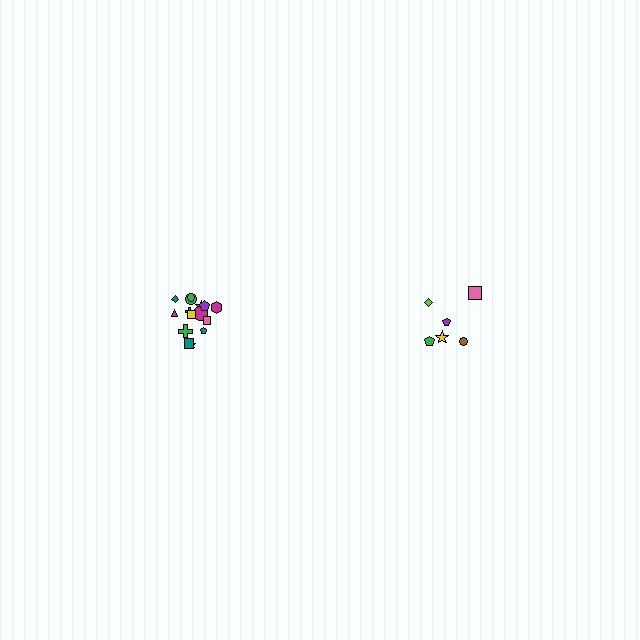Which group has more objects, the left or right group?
The left group.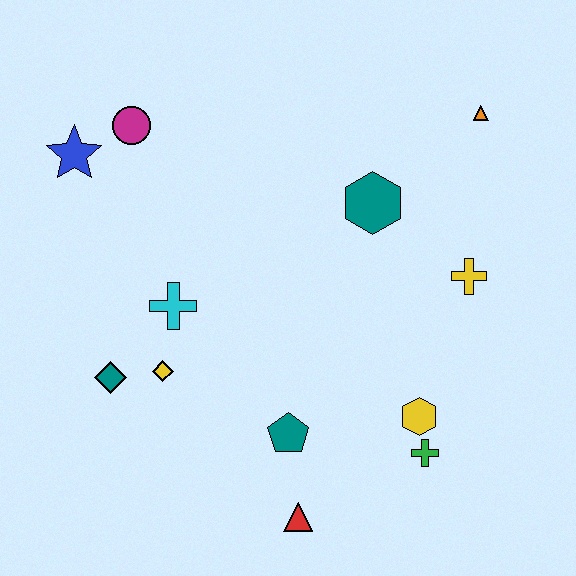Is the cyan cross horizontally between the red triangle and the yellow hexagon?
No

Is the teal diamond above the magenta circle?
No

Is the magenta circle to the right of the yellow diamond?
No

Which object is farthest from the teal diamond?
The orange triangle is farthest from the teal diamond.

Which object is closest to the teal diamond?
The yellow diamond is closest to the teal diamond.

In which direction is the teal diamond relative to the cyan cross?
The teal diamond is below the cyan cross.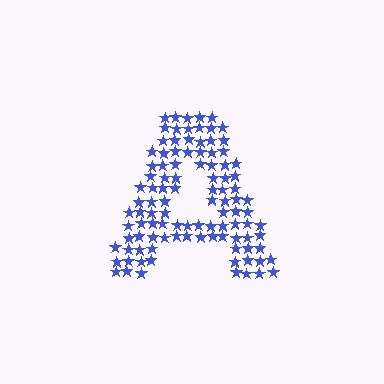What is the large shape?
The large shape is the letter A.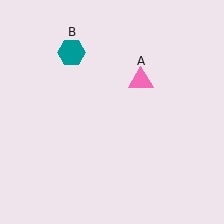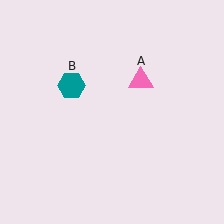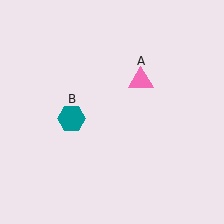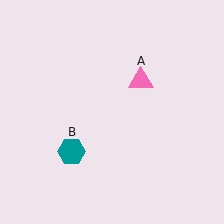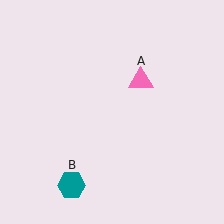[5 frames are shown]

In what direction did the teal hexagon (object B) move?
The teal hexagon (object B) moved down.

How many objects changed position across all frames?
1 object changed position: teal hexagon (object B).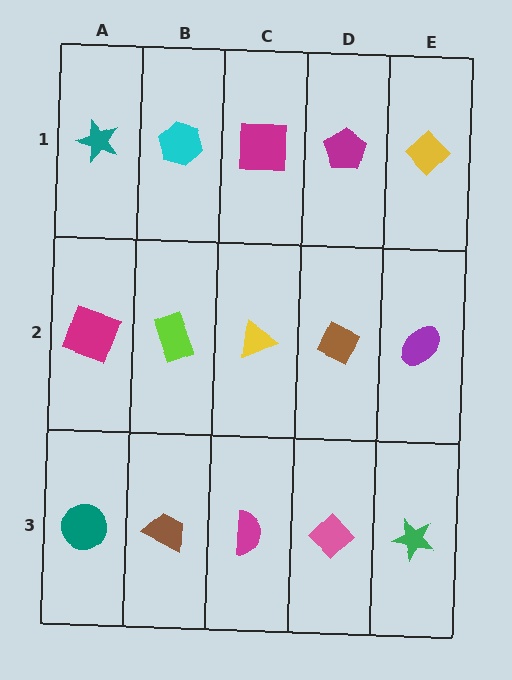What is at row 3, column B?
A brown trapezoid.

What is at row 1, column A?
A teal star.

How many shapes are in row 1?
5 shapes.